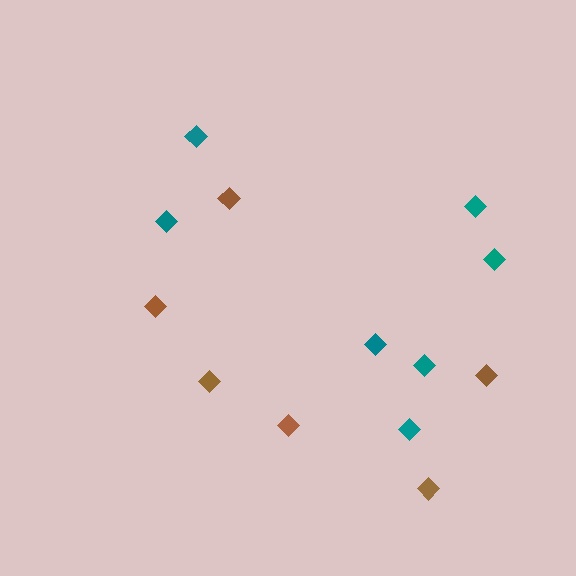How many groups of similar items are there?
There are 2 groups: one group of brown diamonds (6) and one group of teal diamonds (7).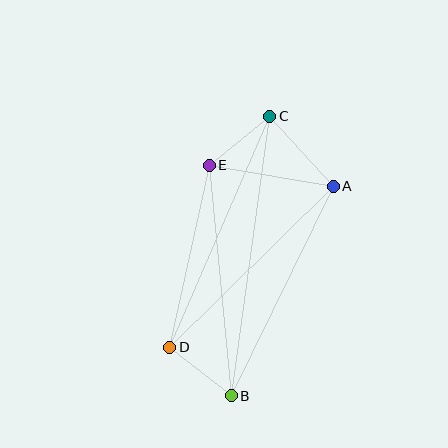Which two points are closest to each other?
Points C and E are closest to each other.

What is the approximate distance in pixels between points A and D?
The distance between A and D is approximately 229 pixels.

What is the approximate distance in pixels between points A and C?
The distance between A and C is approximately 95 pixels.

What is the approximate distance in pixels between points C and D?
The distance between C and D is approximately 252 pixels.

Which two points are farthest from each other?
Points B and C are farthest from each other.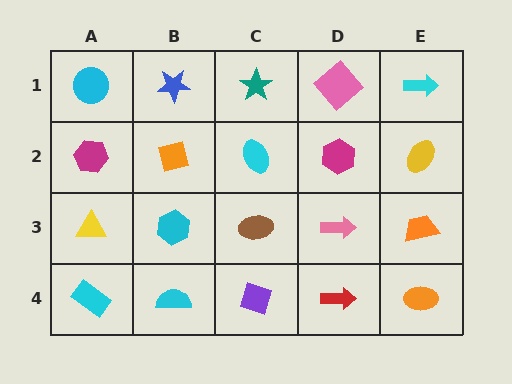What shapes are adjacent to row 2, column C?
A teal star (row 1, column C), a brown ellipse (row 3, column C), an orange square (row 2, column B), a magenta hexagon (row 2, column D).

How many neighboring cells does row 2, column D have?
4.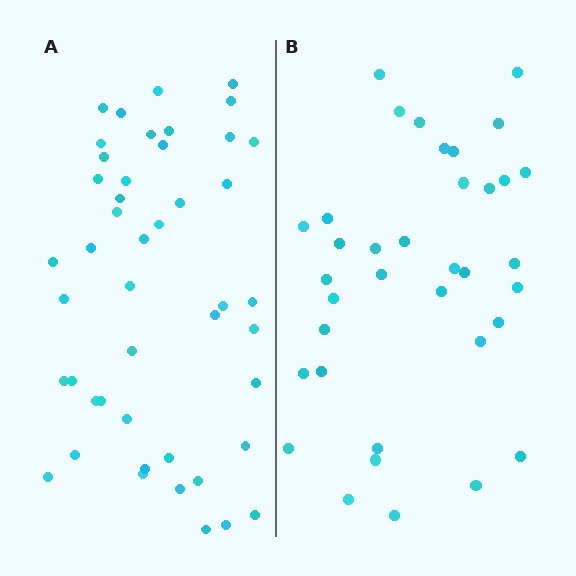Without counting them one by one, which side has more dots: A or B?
Region A (the left region) has more dots.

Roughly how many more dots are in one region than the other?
Region A has roughly 10 or so more dots than region B.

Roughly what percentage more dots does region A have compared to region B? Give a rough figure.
About 30% more.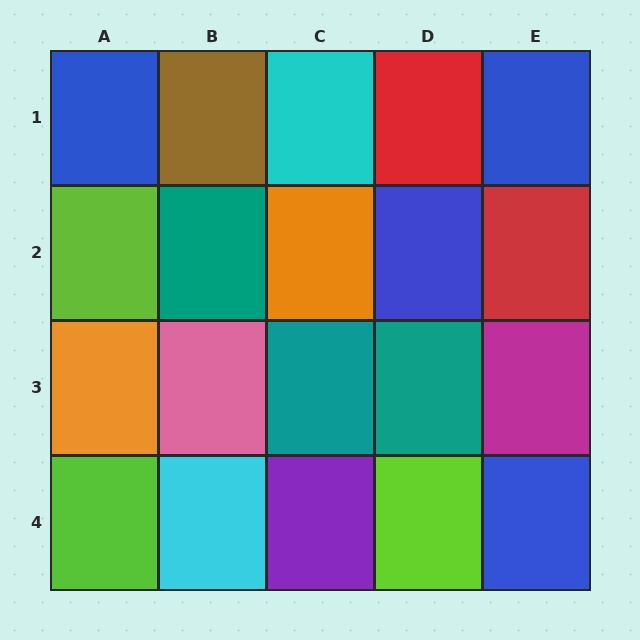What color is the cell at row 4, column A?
Lime.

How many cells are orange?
2 cells are orange.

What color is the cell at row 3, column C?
Teal.